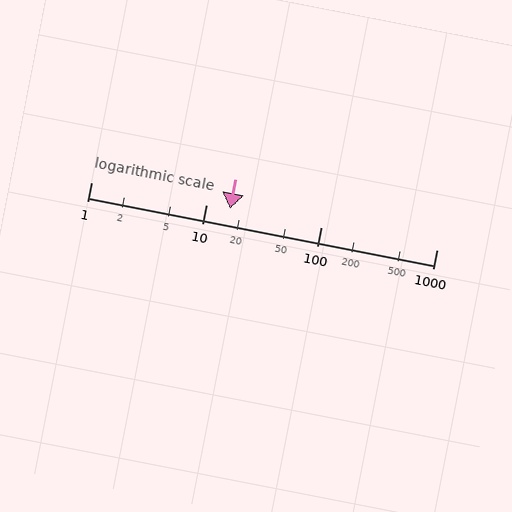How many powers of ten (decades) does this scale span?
The scale spans 3 decades, from 1 to 1000.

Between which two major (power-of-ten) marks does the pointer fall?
The pointer is between 10 and 100.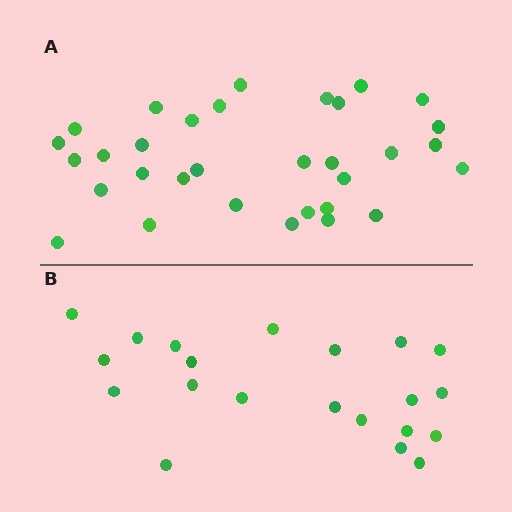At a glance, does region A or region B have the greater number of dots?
Region A (the top region) has more dots.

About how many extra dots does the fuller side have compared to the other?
Region A has roughly 12 or so more dots than region B.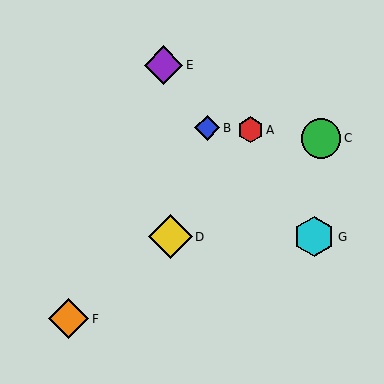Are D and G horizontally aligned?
Yes, both are at y≈237.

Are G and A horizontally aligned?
No, G is at y≈237 and A is at y≈130.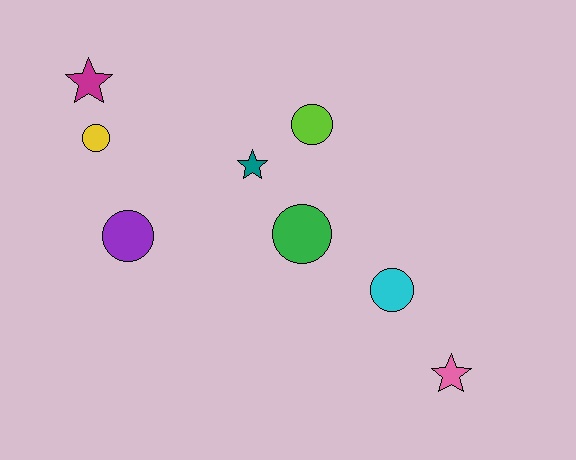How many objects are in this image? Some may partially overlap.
There are 8 objects.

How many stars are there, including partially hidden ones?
There are 3 stars.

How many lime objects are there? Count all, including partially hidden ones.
There is 1 lime object.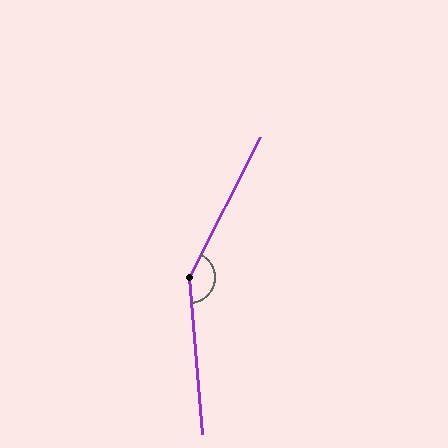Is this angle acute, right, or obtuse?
It is obtuse.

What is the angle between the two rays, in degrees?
Approximately 149 degrees.